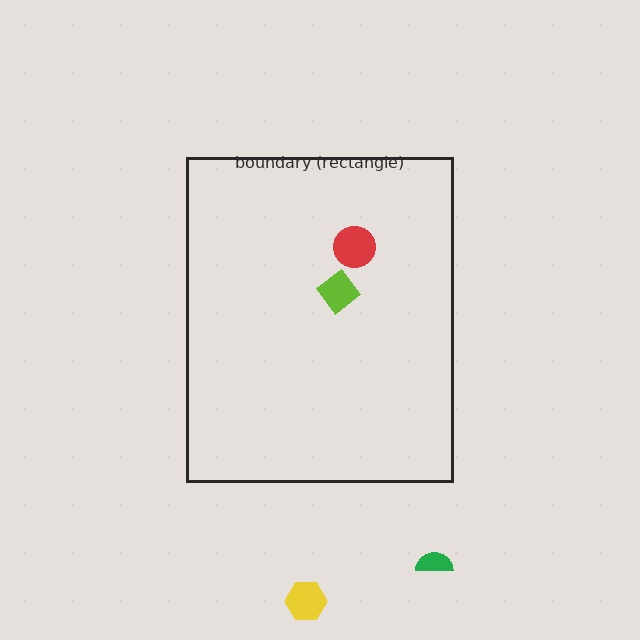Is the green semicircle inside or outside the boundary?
Outside.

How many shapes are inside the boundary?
2 inside, 2 outside.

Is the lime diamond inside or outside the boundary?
Inside.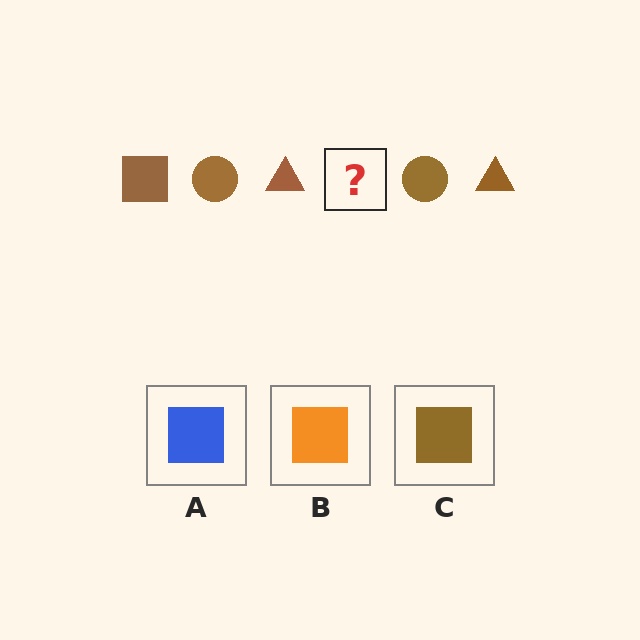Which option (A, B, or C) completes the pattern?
C.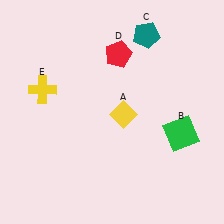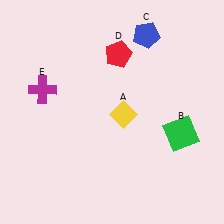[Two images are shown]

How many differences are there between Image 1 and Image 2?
There are 2 differences between the two images.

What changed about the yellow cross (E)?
In Image 1, E is yellow. In Image 2, it changed to magenta.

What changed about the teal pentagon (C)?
In Image 1, C is teal. In Image 2, it changed to blue.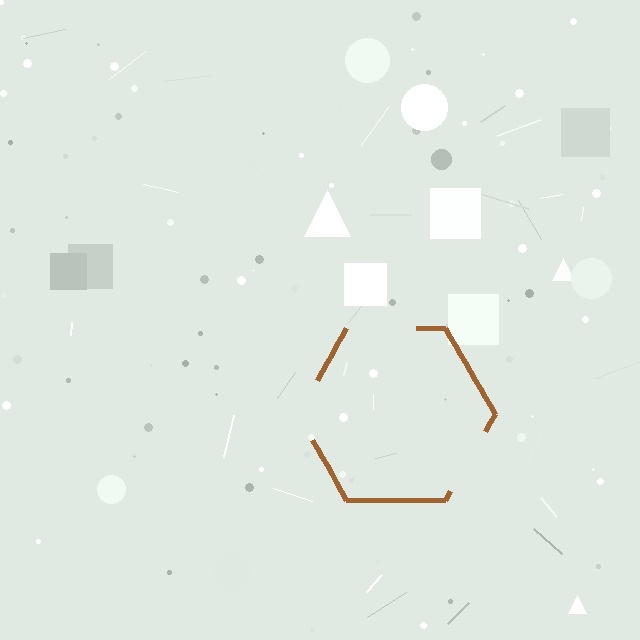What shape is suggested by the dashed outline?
The dashed outline suggests a hexagon.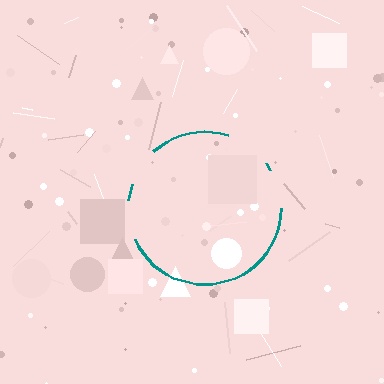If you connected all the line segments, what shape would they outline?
They would outline a circle.